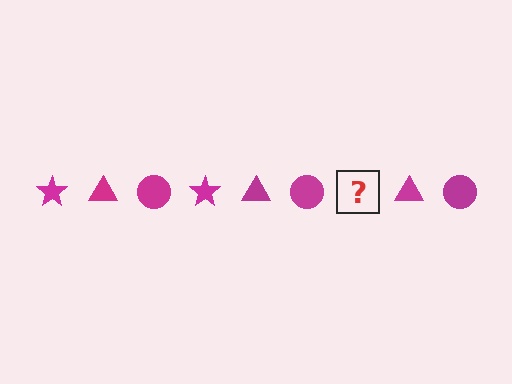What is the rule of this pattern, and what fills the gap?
The rule is that the pattern cycles through star, triangle, circle shapes in magenta. The gap should be filled with a magenta star.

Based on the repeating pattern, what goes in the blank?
The blank should be a magenta star.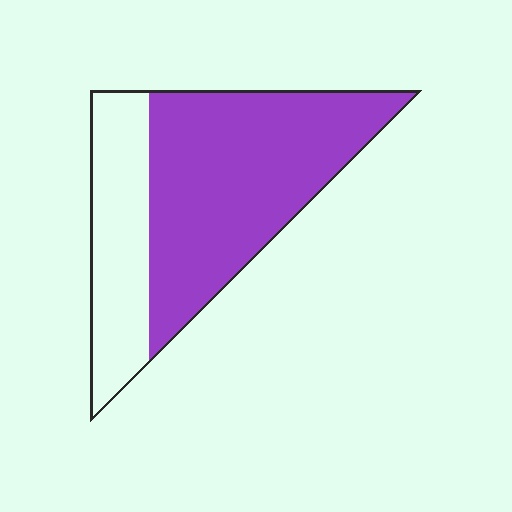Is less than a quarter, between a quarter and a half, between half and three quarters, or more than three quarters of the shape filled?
Between half and three quarters.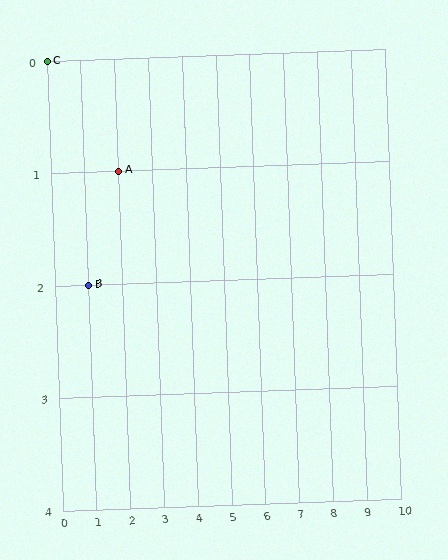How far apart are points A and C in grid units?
Points A and C are 2 columns and 1 row apart (about 2.2 grid units diagonally).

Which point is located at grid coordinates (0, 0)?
Point C is at (0, 0).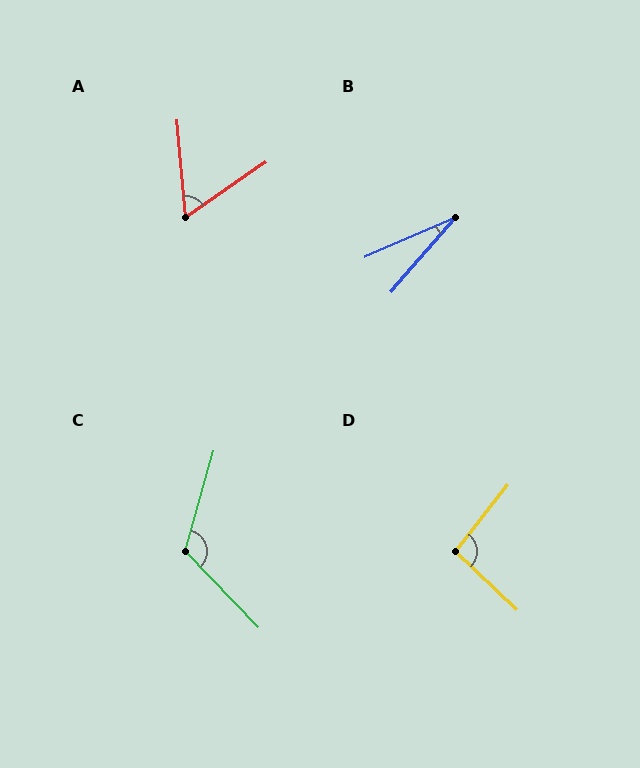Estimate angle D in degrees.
Approximately 96 degrees.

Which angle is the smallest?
B, at approximately 25 degrees.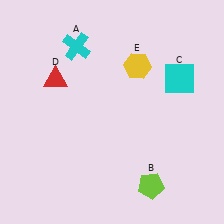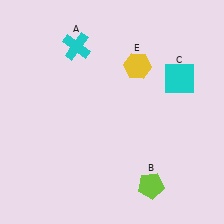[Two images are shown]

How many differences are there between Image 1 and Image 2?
There is 1 difference between the two images.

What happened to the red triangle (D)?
The red triangle (D) was removed in Image 2. It was in the top-left area of Image 1.